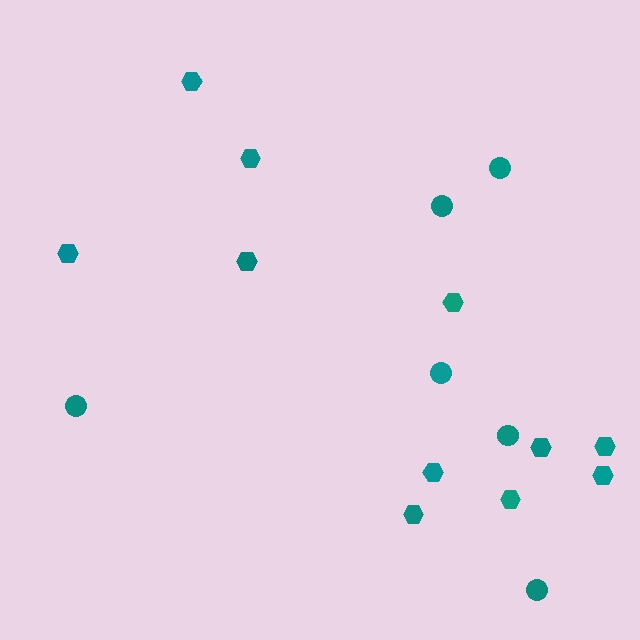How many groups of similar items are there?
There are 2 groups: one group of circles (6) and one group of hexagons (11).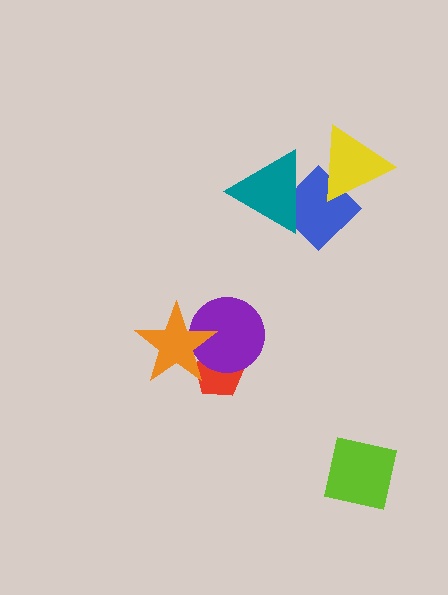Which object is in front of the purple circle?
The orange star is in front of the purple circle.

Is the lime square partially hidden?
No, no other shape covers it.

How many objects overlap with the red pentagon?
2 objects overlap with the red pentagon.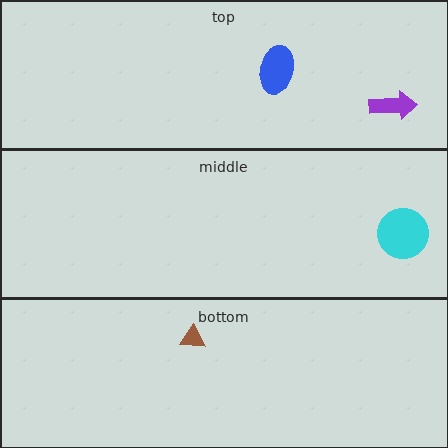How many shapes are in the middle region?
1.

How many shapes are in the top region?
2.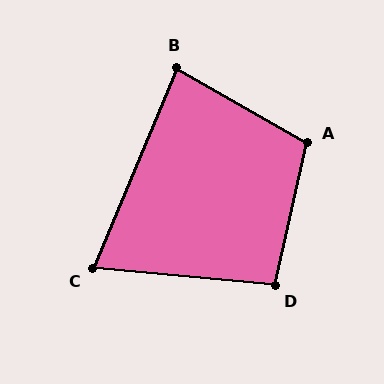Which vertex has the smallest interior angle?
C, at approximately 73 degrees.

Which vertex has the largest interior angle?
A, at approximately 107 degrees.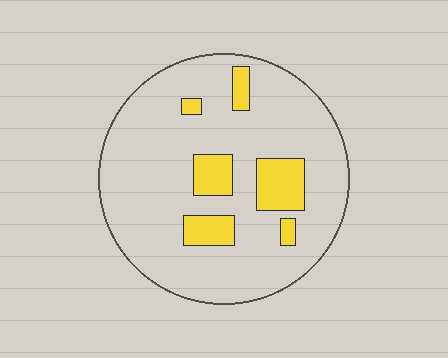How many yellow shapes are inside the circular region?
6.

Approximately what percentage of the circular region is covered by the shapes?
Approximately 15%.